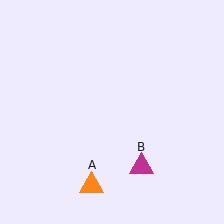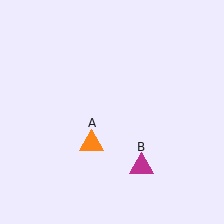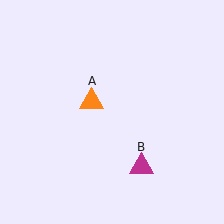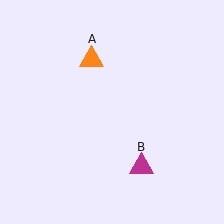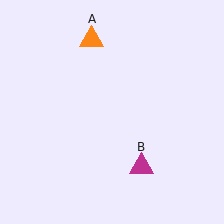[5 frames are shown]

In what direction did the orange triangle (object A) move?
The orange triangle (object A) moved up.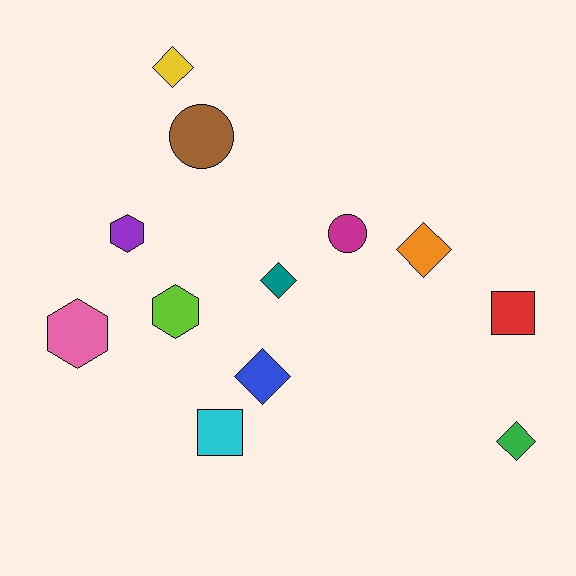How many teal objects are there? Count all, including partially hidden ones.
There is 1 teal object.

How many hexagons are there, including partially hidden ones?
There are 3 hexagons.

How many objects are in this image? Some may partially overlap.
There are 12 objects.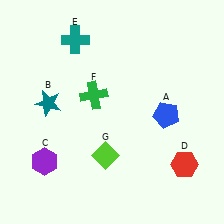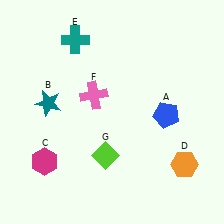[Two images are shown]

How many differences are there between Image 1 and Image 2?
There are 3 differences between the two images.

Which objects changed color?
C changed from purple to magenta. D changed from red to orange. F changed from green to pink.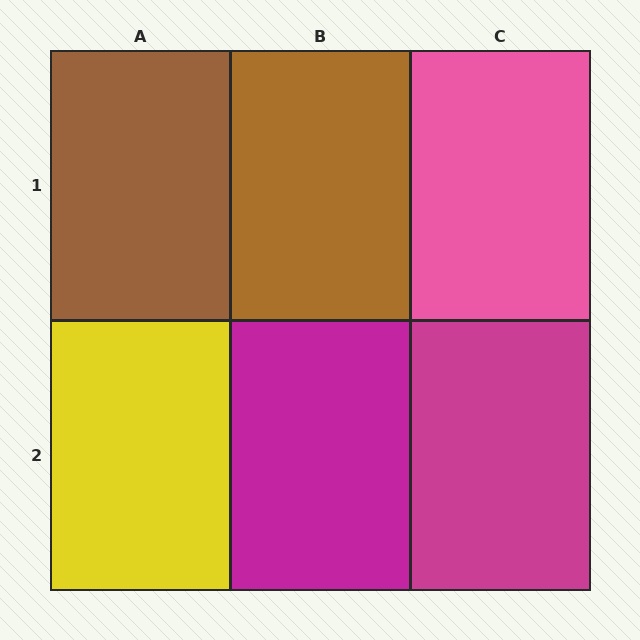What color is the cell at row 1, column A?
Brown.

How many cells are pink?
1 cell is pink.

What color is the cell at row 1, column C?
Pink.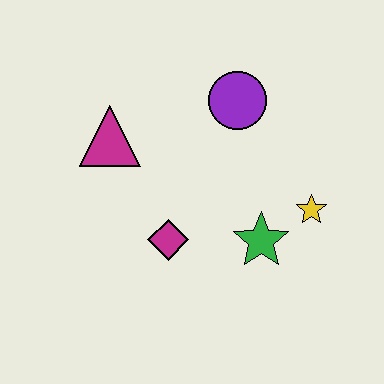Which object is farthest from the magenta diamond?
The purple circle is farthest from the magenta diamond.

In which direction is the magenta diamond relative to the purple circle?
The magenta diamond is below the purple circle.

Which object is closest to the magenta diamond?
The green star is closest to the magenta diamond.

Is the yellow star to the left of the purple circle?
No